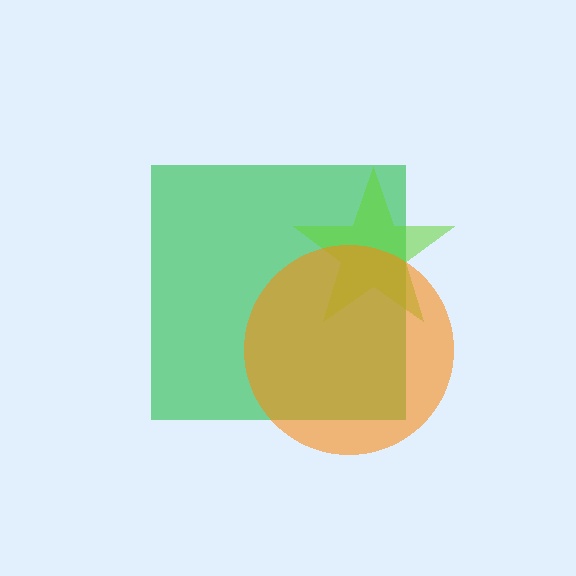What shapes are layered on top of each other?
The layered shapes are: a green square, a lime star, an orange circle.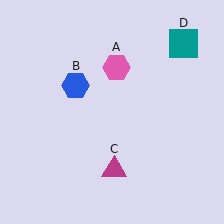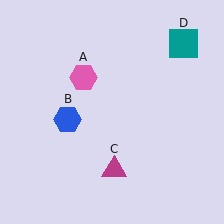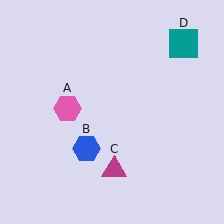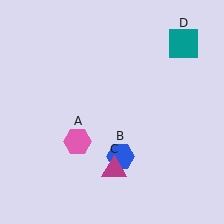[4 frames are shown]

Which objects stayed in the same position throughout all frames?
Magenta triangle (object C) and teal square (object D) remained stationary.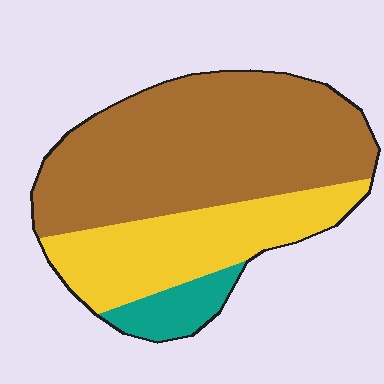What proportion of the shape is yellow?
Yellow takes up about one third (1/3) of the shape.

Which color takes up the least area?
Teal, at roughly 10%.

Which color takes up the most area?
Brown, at roughly 60%.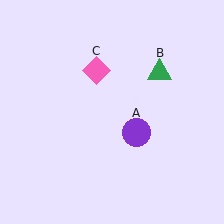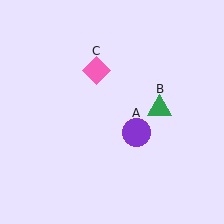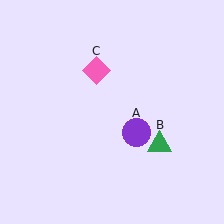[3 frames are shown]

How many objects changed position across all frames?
1 object changed position: green triangle (object B).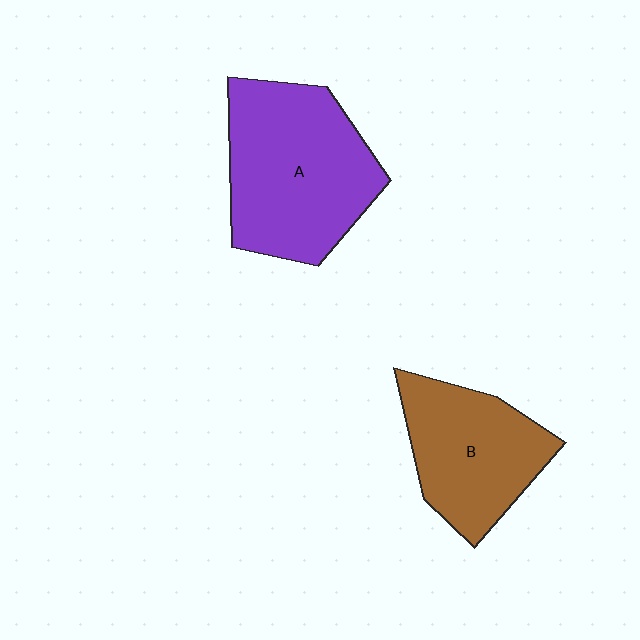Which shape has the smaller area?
Shape B (brown).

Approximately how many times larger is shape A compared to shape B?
Approximately 1.4 times.